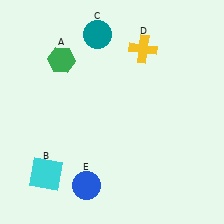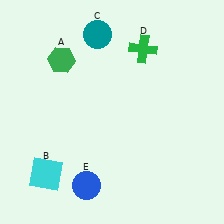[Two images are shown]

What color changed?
The cross (D) changed from yellow in Image 1 to green in Image 2.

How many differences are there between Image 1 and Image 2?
There is 1 difference between the two images.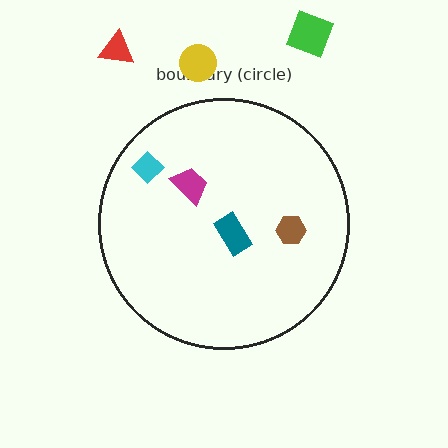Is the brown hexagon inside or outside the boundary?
Inside.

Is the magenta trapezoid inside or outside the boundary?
Inside.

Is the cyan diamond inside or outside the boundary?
Inside.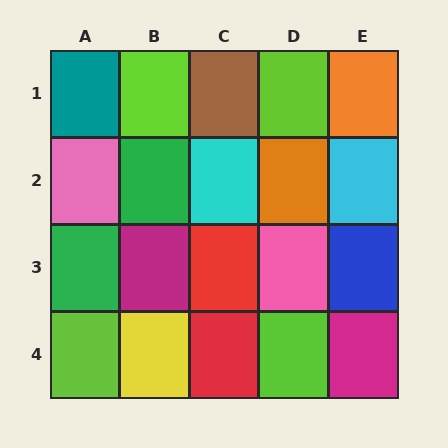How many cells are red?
2 cells are red.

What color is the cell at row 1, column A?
Teal.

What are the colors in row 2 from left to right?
Pink, green, cyan, orange, cyan.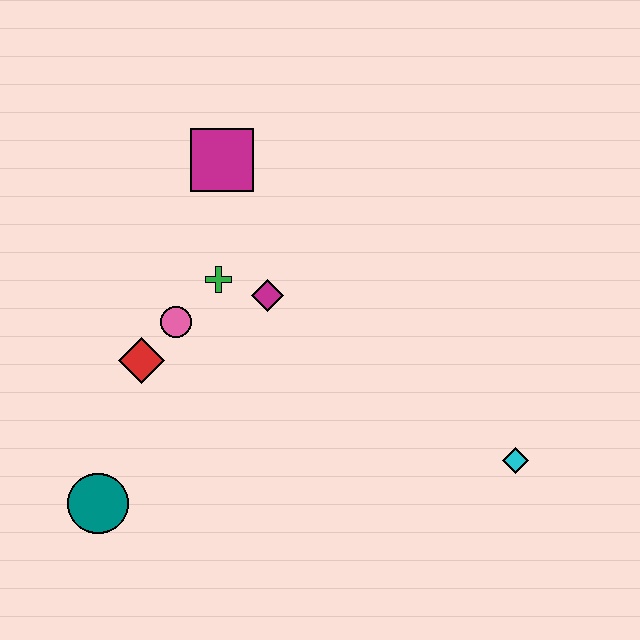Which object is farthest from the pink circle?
The cyan diamond is farthest from the pink circle.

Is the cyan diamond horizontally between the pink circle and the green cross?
No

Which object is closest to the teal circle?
The red diamond is closest to the teal circle.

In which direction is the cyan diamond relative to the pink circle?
The cyan diamond is to the right of the pink circle.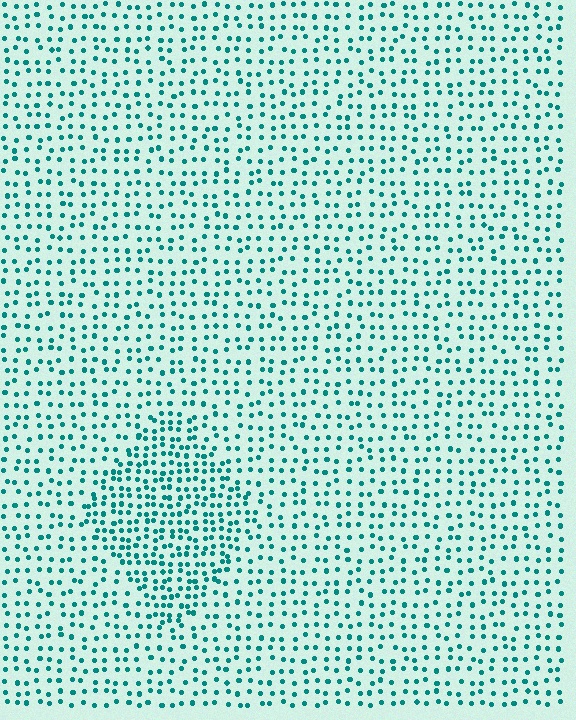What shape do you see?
I see a diamond.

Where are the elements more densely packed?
The elements are more densely packed inside the diamond boundary.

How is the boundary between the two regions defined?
The boundary is defined by a change in element density (approximately 1.8x ratio). All elements are the same color, size, and shape.